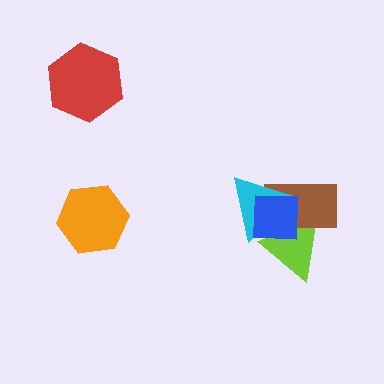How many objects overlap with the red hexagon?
0 objects overlap with the red hexagon.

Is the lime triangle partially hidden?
Yes, it is partially covered by another shape.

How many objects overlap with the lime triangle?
3 objects overlap with the lime triangle.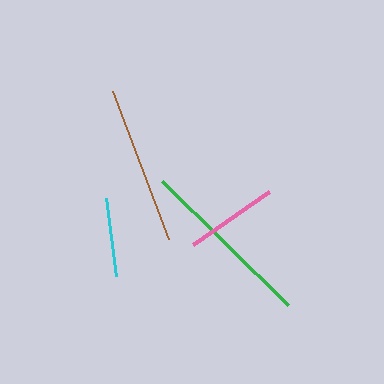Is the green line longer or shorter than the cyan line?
The green line is longer than the cyan line.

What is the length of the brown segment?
The brown segment is approximately 158 pixels long.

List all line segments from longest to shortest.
From longest to shortest: green, brown, pink, cyan.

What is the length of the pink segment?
The pink segment is approximately 93 pixels long.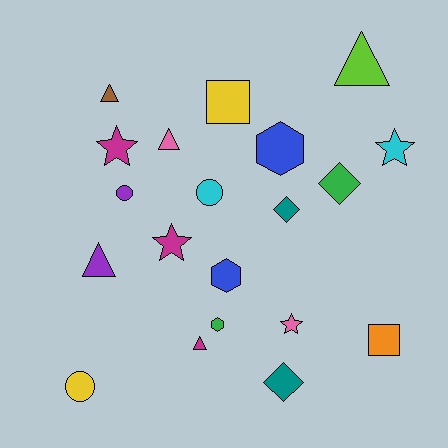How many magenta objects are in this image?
There are 3 magenta objects.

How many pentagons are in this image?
There are no pentagons.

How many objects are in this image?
There are 20 objects.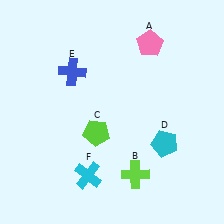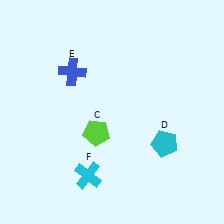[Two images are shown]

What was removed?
The lime cross (B), the pink pentagon (A) were removed in Image 2.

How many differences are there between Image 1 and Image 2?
There are 2 differences between the two images.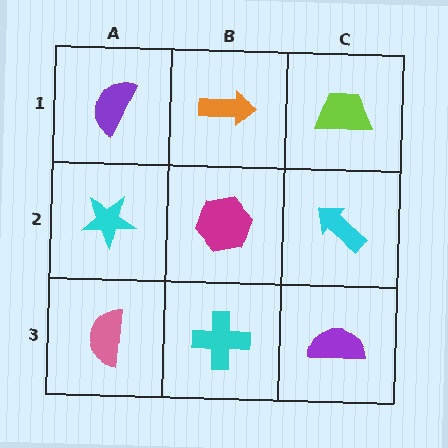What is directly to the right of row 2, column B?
A cyan arrow.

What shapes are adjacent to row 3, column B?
A magenta hexagon (row 2, column B), a pink semicircle (row 3, column A), a purple semicircle (row 3, column C).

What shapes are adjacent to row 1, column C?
A cyan arrow (row 2, column C), an orange arrow (row 1, column B).